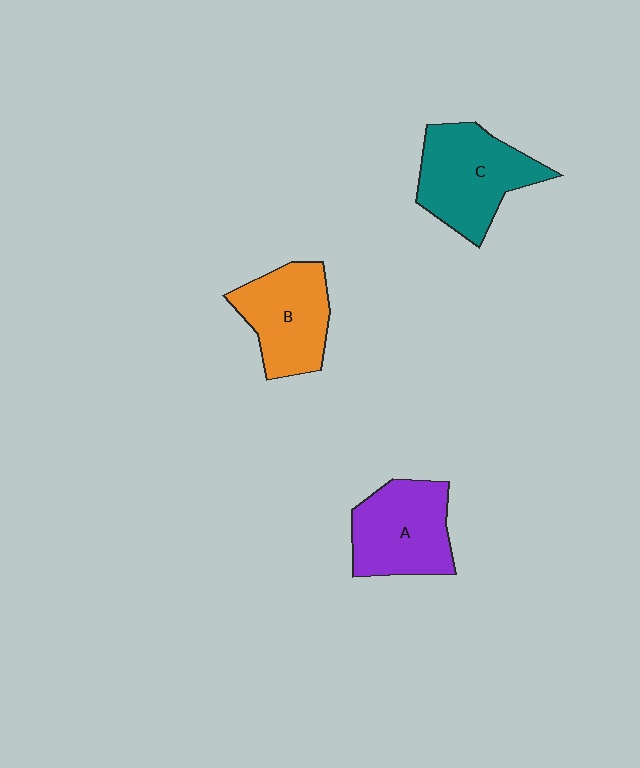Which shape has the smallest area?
Shape B (orange).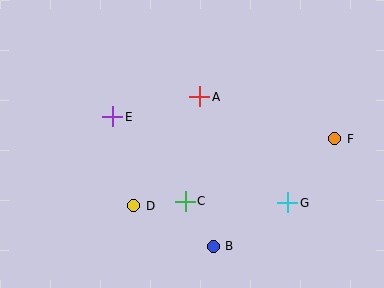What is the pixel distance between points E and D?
The distance between E and D is 92 pixels.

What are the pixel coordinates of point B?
Point B is at (213, 246).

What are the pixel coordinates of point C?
Point C is at (185, 201).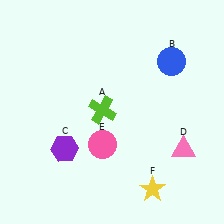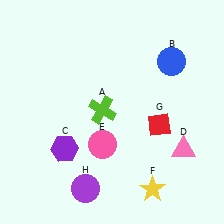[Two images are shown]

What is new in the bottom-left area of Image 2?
A purple circle (H) was added in the bottom-left area of Image 2.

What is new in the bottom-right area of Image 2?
A red diamond (G) was added in the bottom-right area of Image 2.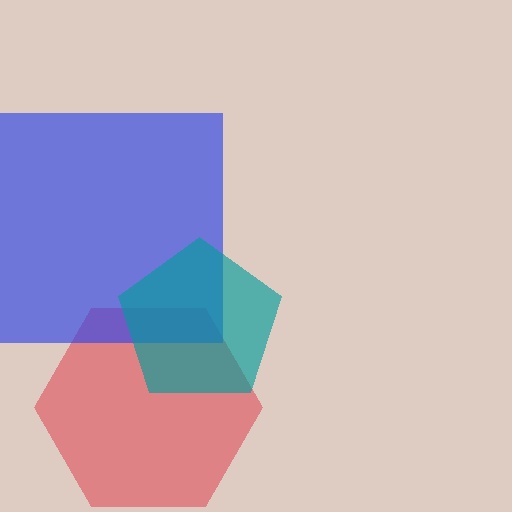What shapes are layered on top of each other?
The layered shapes are: a red hexagon, a blue square, a teal pentagon.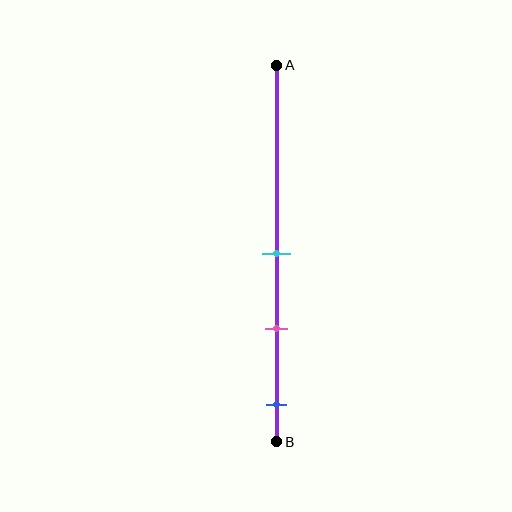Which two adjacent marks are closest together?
The cyan and pink marks are the closest adjacent pair.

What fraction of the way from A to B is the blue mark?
The blue mark is approximately 90% (0.9) of the way from A to B.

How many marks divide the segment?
There are 3 marks dividing the segment.